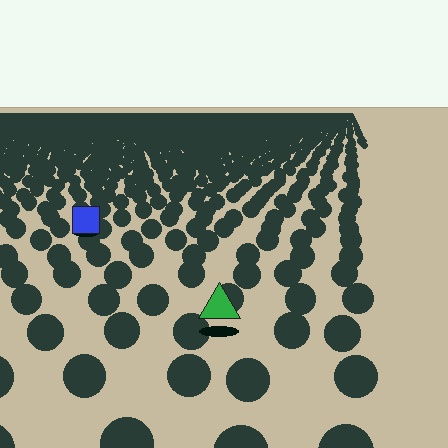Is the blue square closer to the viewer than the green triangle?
No. The green triangle is closer — you can tell from the texture gradient: the ground texture is coarser near it.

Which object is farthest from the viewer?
The blue square is farthest from the viewer. It appears smaller and the ground texture around it is denser.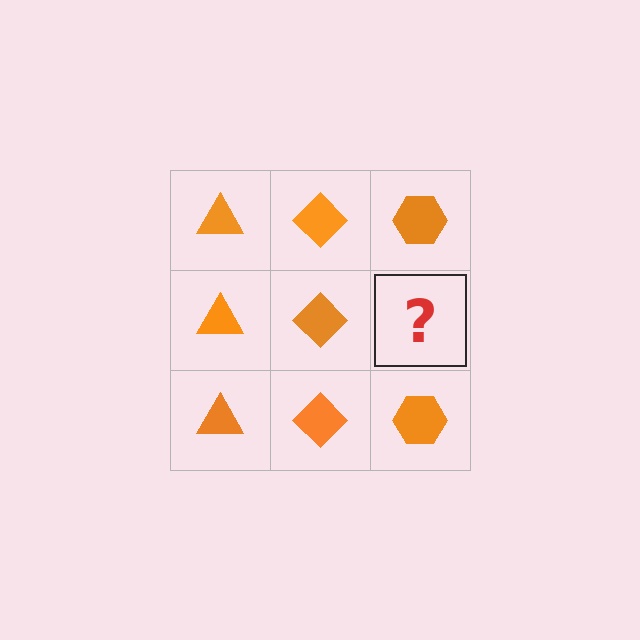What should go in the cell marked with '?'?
The missing cell should contain an orange hexagon.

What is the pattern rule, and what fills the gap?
The rule is that each column has a consistent shape. The gap should be filled with an orange hexagon.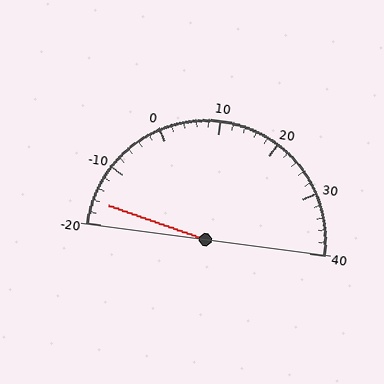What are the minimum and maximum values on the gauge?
The gauge ranges from -20 to 40.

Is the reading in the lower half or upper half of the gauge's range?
The reading is in the lower half of the range (-20 to 40).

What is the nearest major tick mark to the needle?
The nearest major tick mark is -20.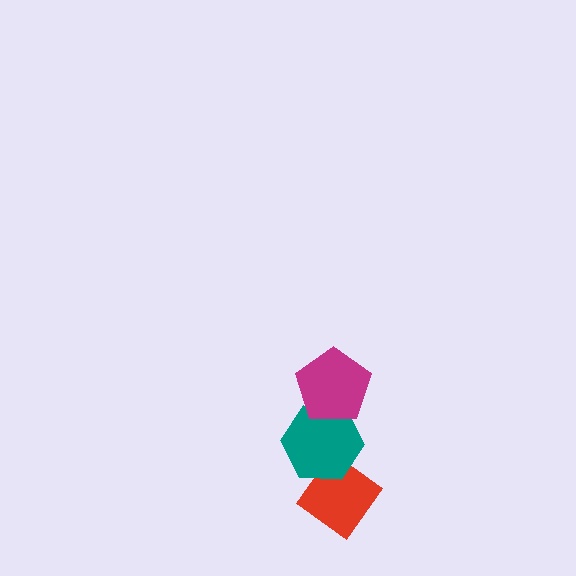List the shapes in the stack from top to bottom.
From top to bottom: the magenta pentagon, the teal hexagon, the red diamond.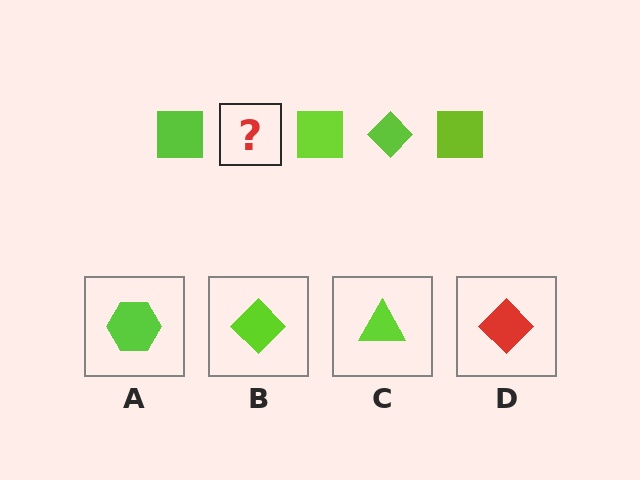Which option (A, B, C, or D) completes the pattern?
B.